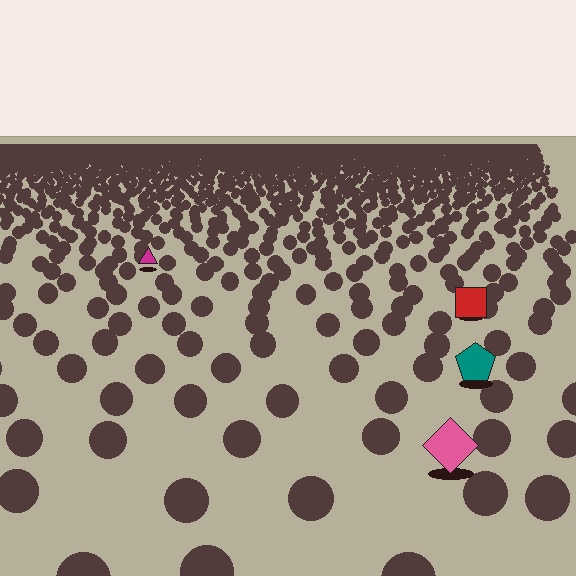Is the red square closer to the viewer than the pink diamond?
No. The pink diamond is closer — you can tell from the texture gradient: the ground texture is coarser near it.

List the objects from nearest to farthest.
From nearest to farthest: the pink diamond, the teal pentagon, the red square, the magenta triangle.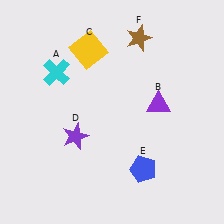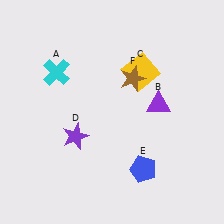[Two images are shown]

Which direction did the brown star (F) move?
The brown star (F) moved down.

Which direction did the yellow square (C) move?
The yellow square (C) moved right.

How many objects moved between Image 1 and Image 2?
2 objects moved between the two images.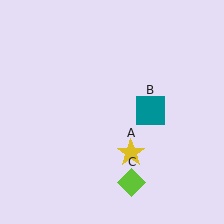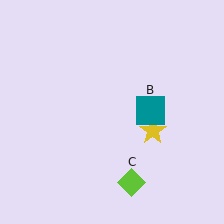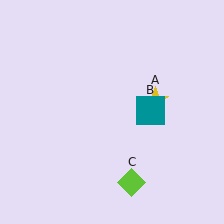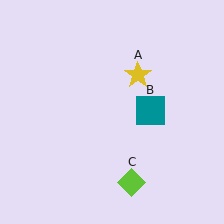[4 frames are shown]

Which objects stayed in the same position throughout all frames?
Teal square (object B) and lime diamond (object C) remained stationary.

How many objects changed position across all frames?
1 object changed position: yellow star (object A).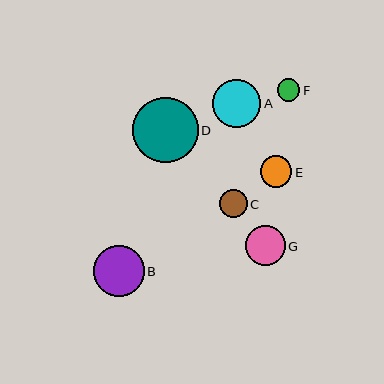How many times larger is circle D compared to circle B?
Circle D is approximately 1.3 times the size of circle B.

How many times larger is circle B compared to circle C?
Circle B is approximately 1.8 times the size of circle C.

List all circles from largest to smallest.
From largest to smallest: D, B, A, G, E, C, F.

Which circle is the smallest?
Circle F is the smallest with a size of approximately 23 pixels.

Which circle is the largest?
Circle D is the largest with a size of approximately 65 pixels.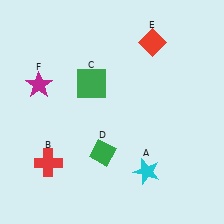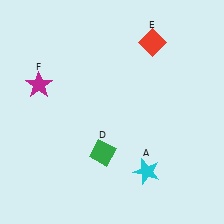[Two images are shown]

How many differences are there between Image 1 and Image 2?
There are 2 differences between the two images.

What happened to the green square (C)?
The green square (C) was removed in Image 2. It was in the top-left area of Image 1.